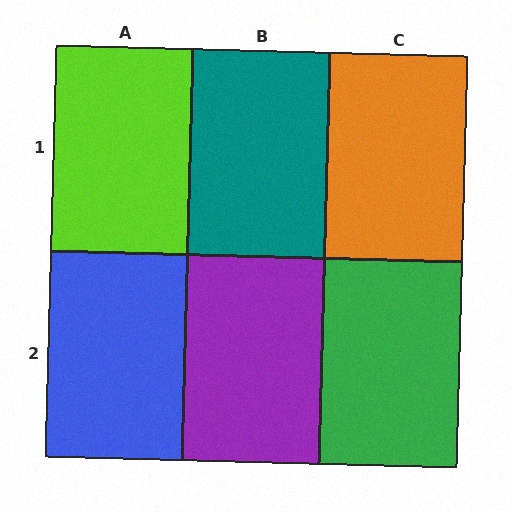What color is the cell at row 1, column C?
Orange.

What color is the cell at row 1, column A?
Lime.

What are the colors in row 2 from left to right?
Blue, purple, green.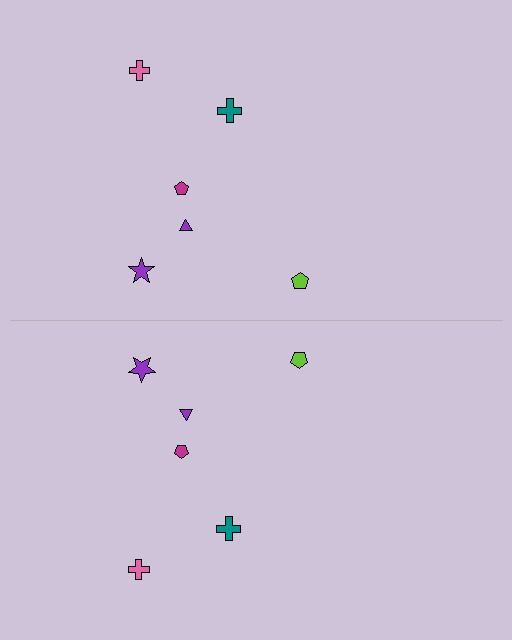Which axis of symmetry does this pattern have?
The pattern has a horizontal axis of symmetry running through the center of the image.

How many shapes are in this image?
There are 12 shapes in this image.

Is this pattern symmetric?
Yes, this pattern has bilateral (reflection) symmetry.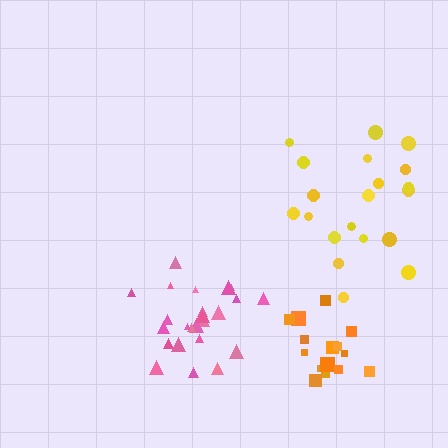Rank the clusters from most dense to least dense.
pink, orange, yellow.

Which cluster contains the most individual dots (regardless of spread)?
Pink (24).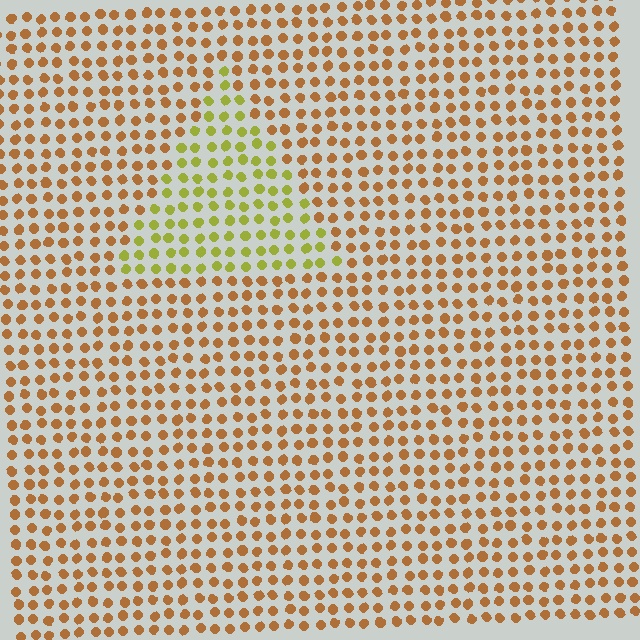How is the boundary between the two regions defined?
The boundary is defined purely by a slight shift in hue (about 43 degrees). Spacing, size, and orientation are identical on both sides.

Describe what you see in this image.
The image is filled with small brown elements in a uniform arrangement. A triangle-shaped region is visible where the elements are tinted to a slightly different hue, forming a subtle color boundary.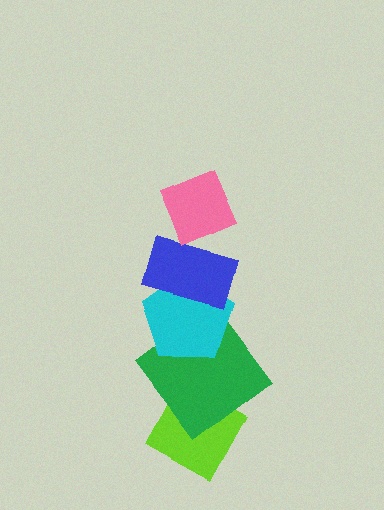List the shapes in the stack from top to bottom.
From top to bottom: the pink diamond, the blue rectangle, the cyan pentagon, the green diamond, the lime diamond.